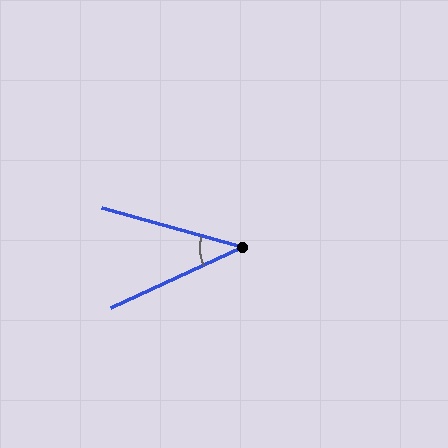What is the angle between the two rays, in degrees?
Approximately 40 degrees.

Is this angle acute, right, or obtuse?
It is acute.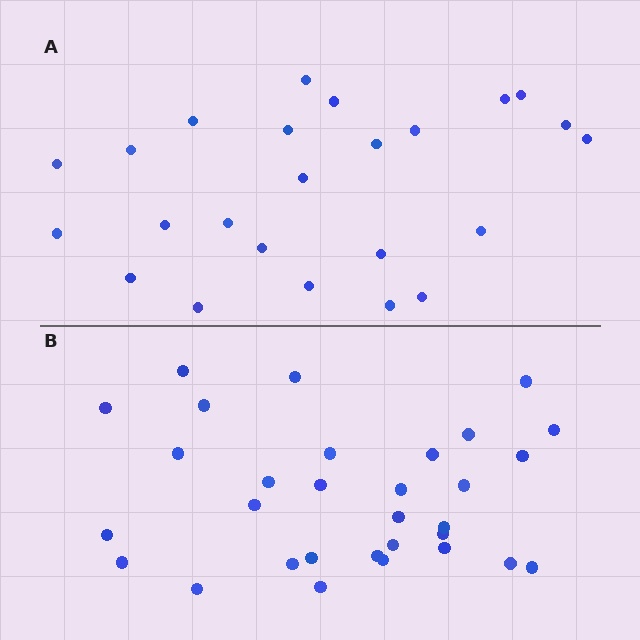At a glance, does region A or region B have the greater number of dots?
Region B (the bottom region) has more dots.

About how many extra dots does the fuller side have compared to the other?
Region B has roughly 8 or so more dots than region A.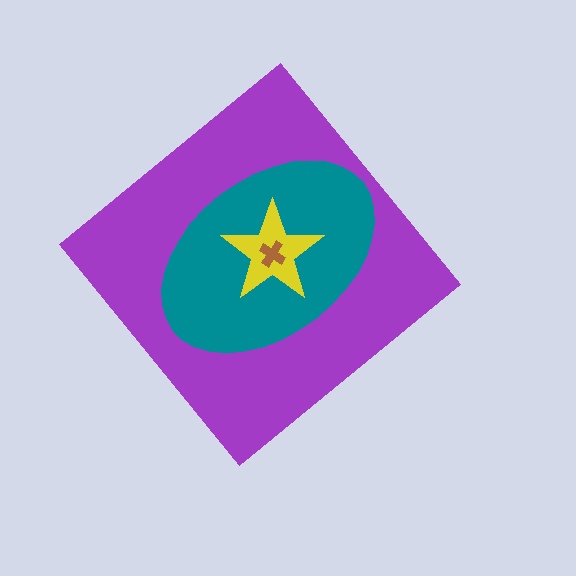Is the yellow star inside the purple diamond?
Yes.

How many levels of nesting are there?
4.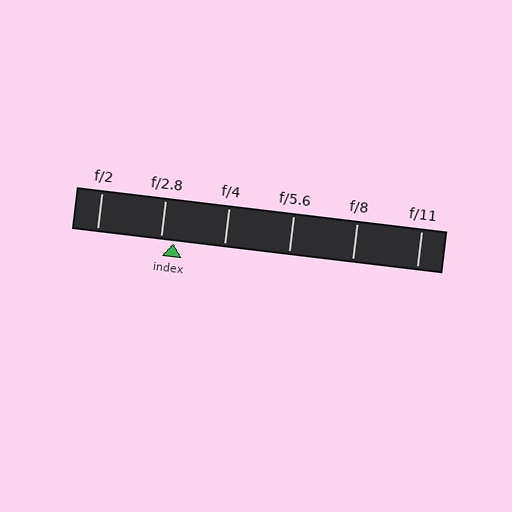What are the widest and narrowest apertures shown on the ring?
The widest aperture shown is f/2 and the narrowest is f/11.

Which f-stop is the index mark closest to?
The index mark is closest to f/2.8.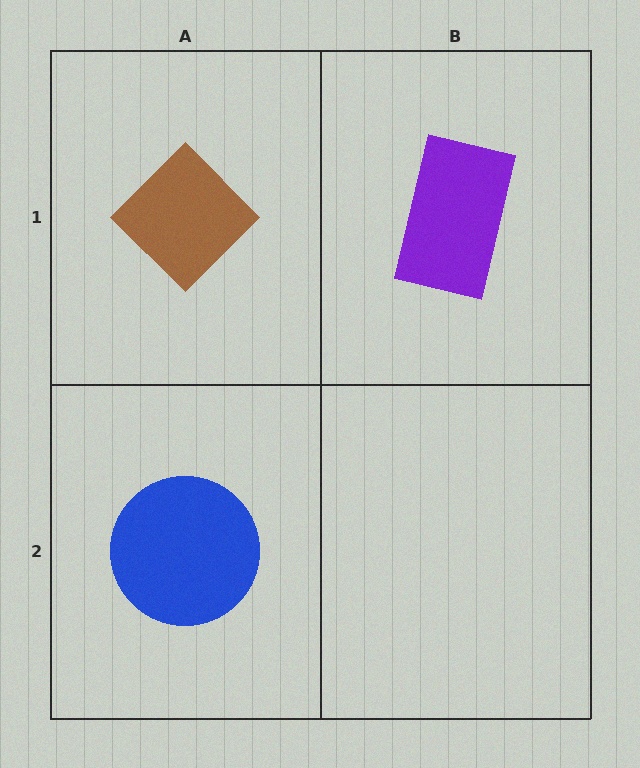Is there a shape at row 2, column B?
No, that cell is empty.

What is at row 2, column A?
A blue circle.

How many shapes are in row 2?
1 shape.